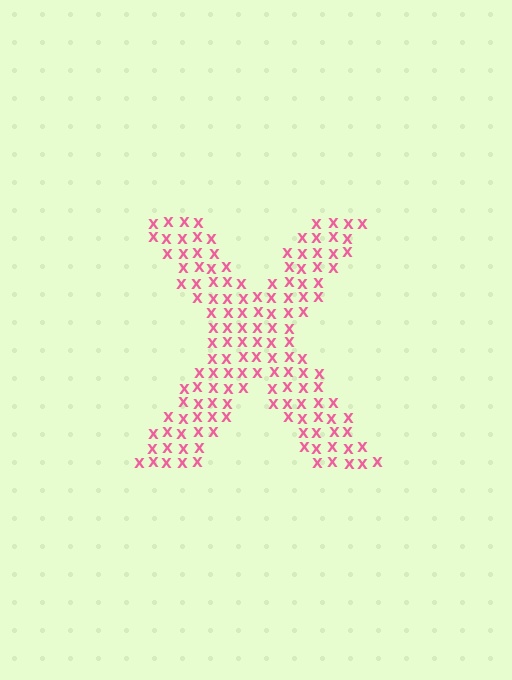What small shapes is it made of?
It is made of small letter X's.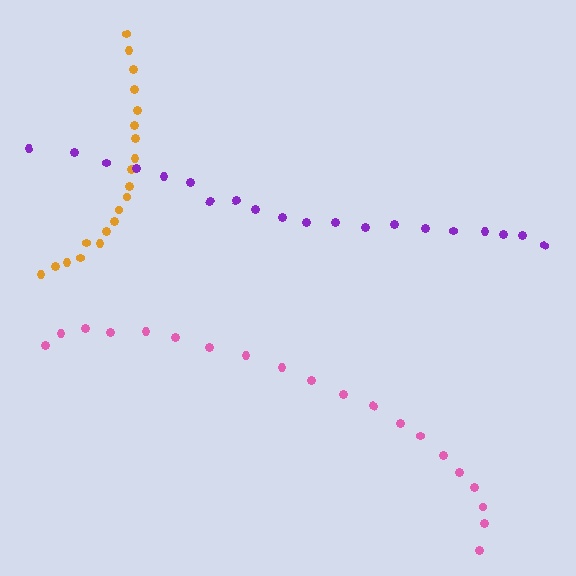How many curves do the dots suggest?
There are 3 distinct paths.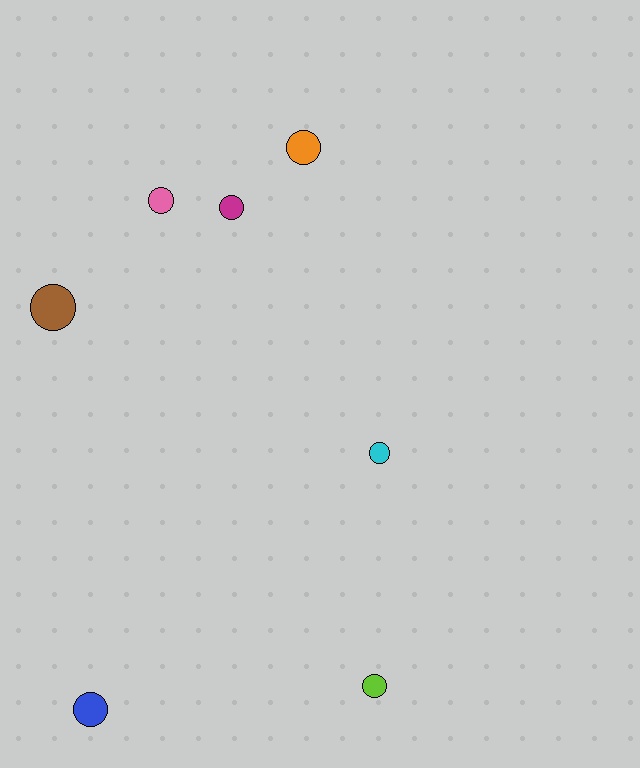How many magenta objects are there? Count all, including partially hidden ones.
There is 1 magenta object.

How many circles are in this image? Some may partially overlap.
There are 7 circles.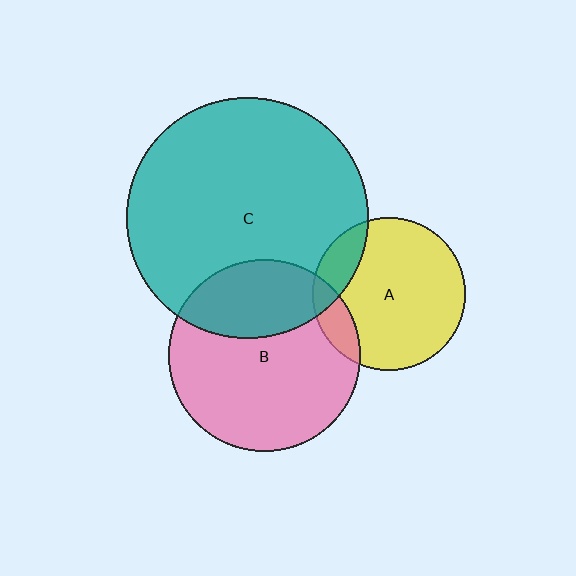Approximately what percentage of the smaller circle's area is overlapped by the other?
Approximately 30%.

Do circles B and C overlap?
Yes.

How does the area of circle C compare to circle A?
Approximately 2.5 times.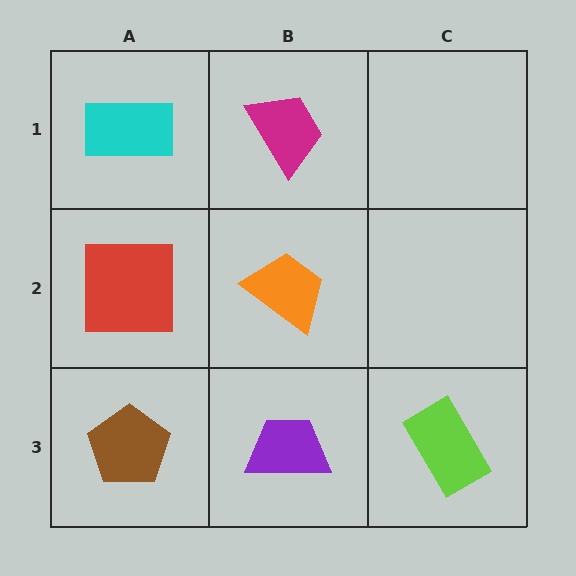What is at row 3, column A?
A brown pentagon.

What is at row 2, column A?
A red square.